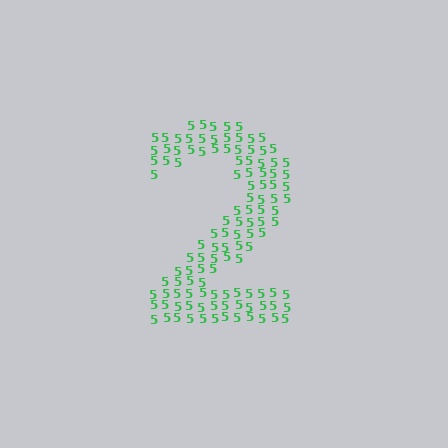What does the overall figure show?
The overall figure shows the digit 2.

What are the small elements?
The small elements are digit 5's.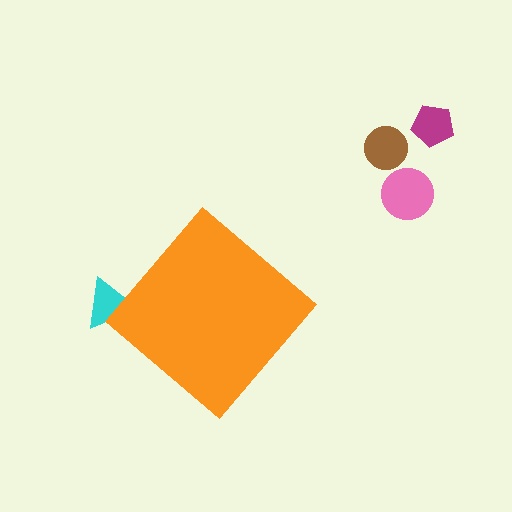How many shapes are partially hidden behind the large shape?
1 shape is partially hidden.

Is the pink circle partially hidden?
No, the pink circle is fully visible.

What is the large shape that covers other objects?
An orange diamond.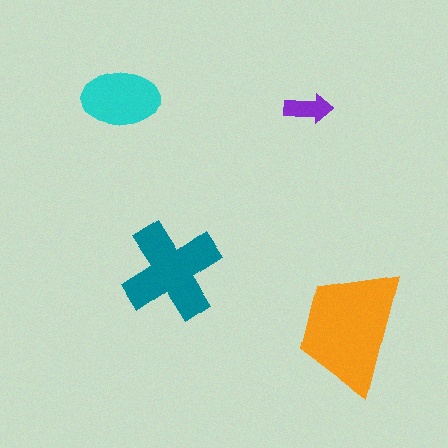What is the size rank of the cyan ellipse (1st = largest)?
3rd.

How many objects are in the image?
There are 4 objects in the image.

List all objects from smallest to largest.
The purple arrow, the cyan ellipse, the teal cross, the orange trapezoid.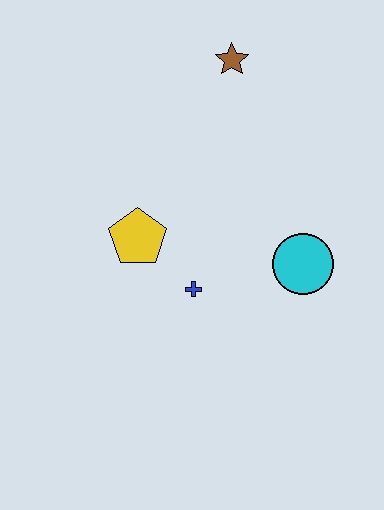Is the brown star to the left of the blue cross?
No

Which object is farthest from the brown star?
The blue cross is farthest from the brown star.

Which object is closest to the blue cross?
The yellow pentagon is closest to the blue cross.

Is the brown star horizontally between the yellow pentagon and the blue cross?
No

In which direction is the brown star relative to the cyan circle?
The brown star is above the cyan circle.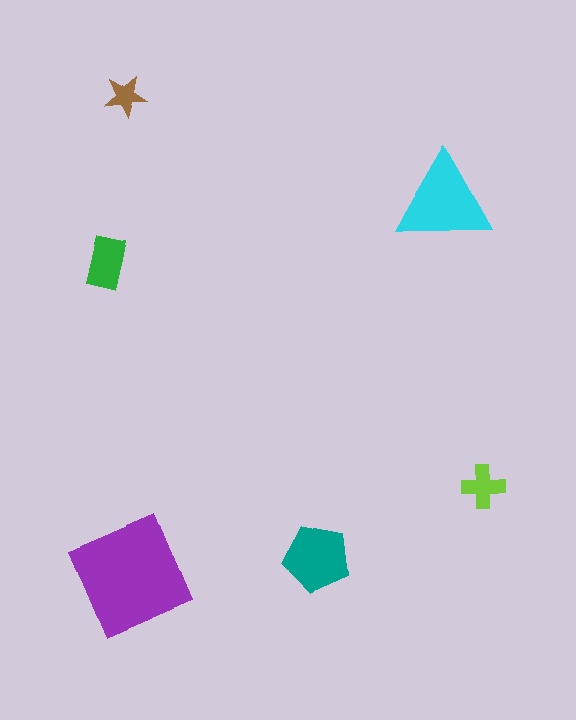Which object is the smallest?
The brown star.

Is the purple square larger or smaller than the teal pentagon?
Larger.